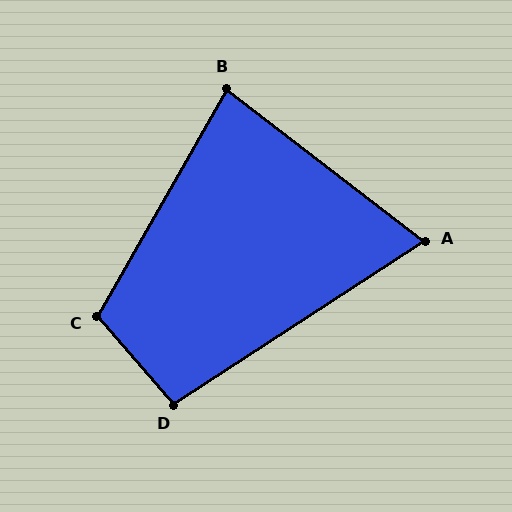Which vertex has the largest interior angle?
C, at approximately 109 degrees.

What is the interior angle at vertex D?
Approximately 98 degrees (obtuse).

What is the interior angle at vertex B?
Approximately 82 degrees (acute).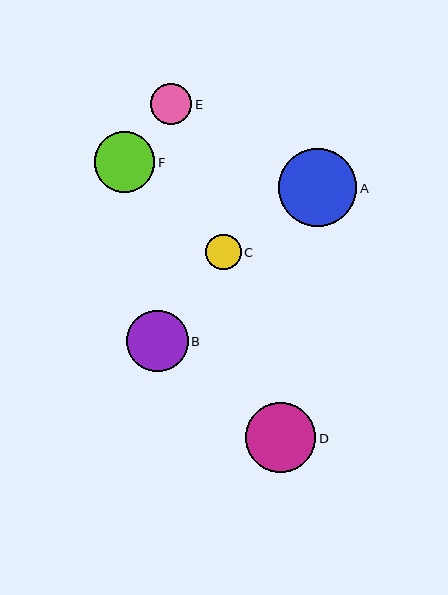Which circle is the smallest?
Circle C is the smallest with a size of approximately 35 pixels.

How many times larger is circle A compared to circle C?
Circle A is approximately 2.2 times the size of circle C.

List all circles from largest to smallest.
From largest to smallest: A, D, B, F, E, C.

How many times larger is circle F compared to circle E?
Circle F is approximately 1.5 times the size of circle E.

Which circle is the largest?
Circle A is the largest with a size of approximately 78 pixels.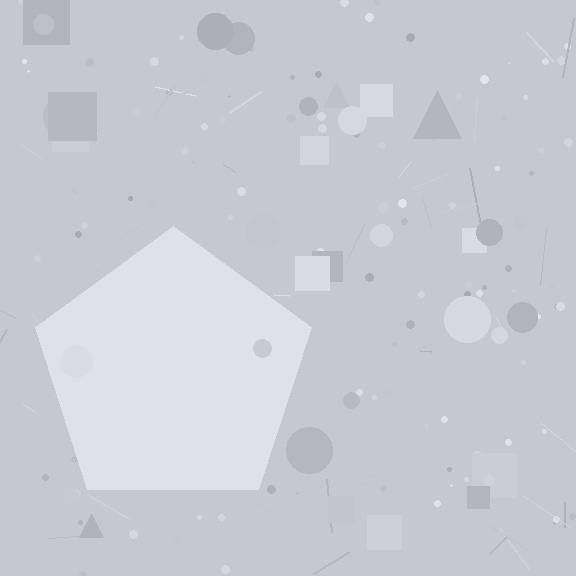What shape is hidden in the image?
A pentagon is hidden in the image.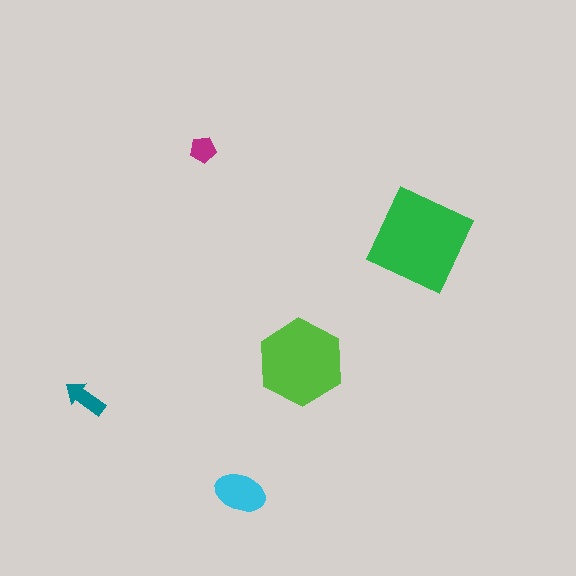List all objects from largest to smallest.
The green square, the lime hexagon, the cyan ellipse, the teal arrow, the magenta pentagon.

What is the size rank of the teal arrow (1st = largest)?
4th.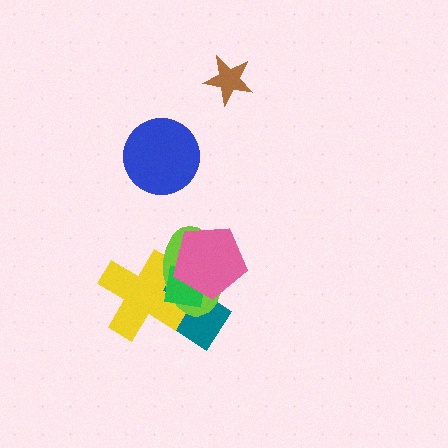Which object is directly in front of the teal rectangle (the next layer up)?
The yellow cross is directly in front of the teal rectangle.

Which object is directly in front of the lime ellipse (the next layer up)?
The green square is directly in front of the lime ellipse.